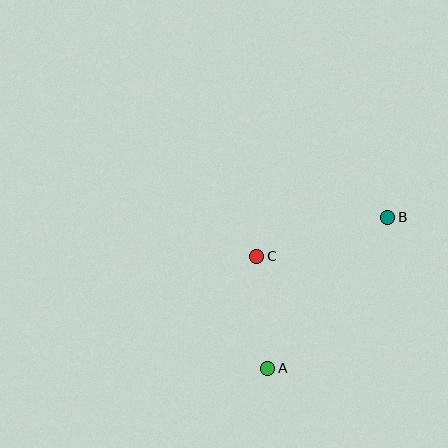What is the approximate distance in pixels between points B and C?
The distance between B and C is approximately 137 pixels.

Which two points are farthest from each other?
Points A and B are farthest from each other.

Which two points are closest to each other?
Points A and C are closest to each other.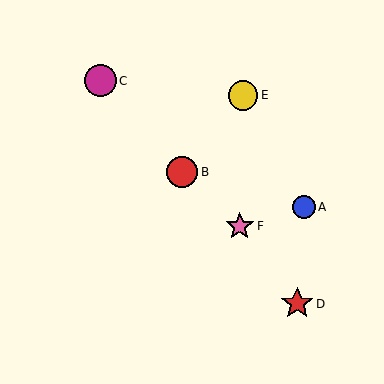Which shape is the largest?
The red star (labeled D) is the largest.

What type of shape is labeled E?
Shape E is a yellow circle.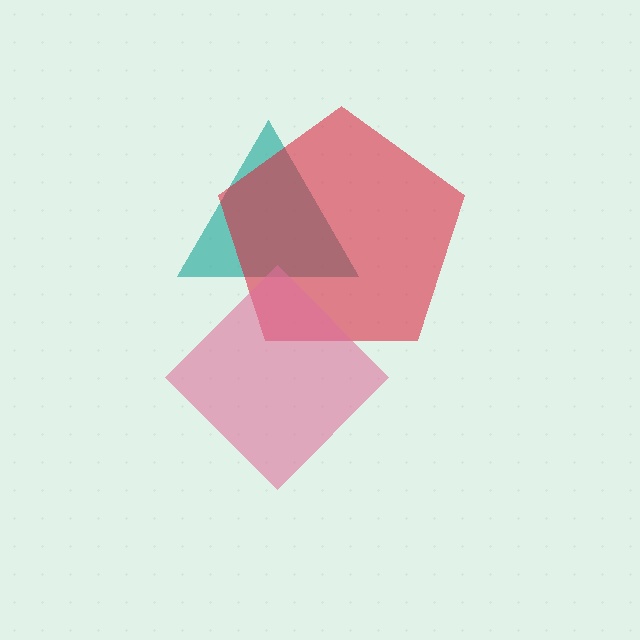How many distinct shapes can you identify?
There are 3 distinct shapes: a teal triangle, a red pentagon, a pink diamond.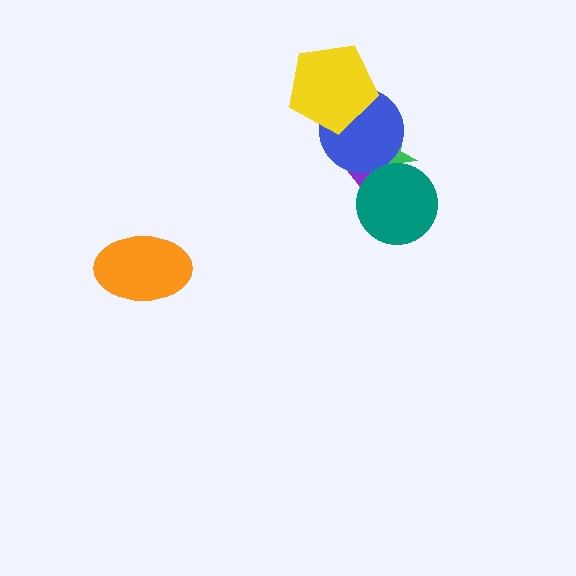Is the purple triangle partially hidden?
Yes, it is partially covered by another shape.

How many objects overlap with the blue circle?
3 objects overlap with the blue circle.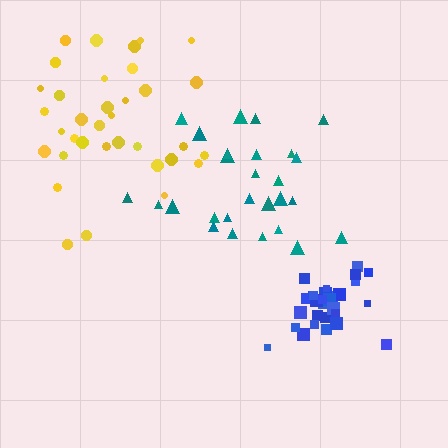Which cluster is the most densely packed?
Blue.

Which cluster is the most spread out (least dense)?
Yellow.